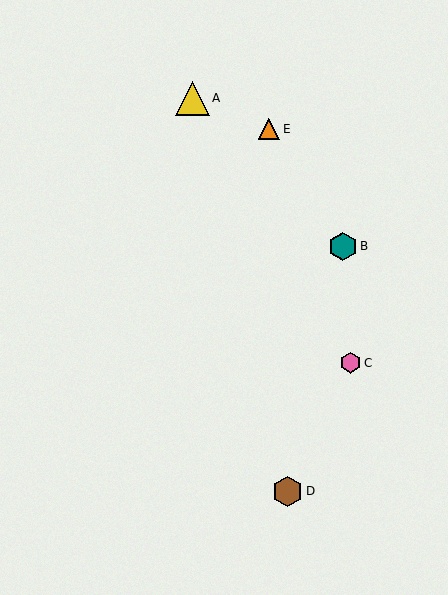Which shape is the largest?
The yellow triangle (labeled A) is the largest.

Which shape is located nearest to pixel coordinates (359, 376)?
The pink hexagon (labeled C) at (350, 363) is nearest to that location.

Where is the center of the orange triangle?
The center of the orange triangle is at (269, 129).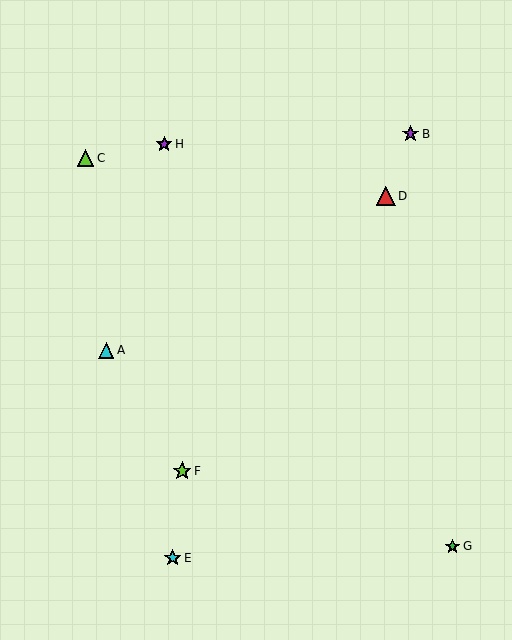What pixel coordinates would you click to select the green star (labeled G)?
Click at (453, 546) to select the green star G.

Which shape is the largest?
The red triangle (labeled D) is the largest.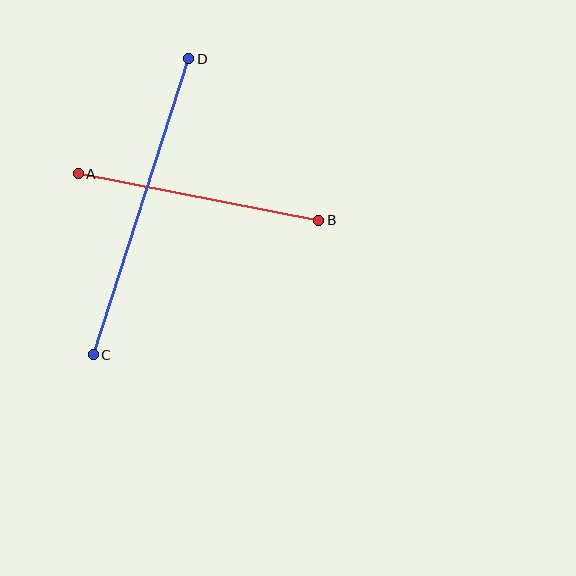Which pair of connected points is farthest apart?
Points C and D are farthest apart.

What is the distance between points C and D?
The distance is approximately 311 pixels.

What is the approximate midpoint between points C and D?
The midpoint is at approximately (141, 207) pixels.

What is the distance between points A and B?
The distance is approximately 245 pixels.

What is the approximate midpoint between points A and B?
The midpoint is at approximately (199, 197) pixels.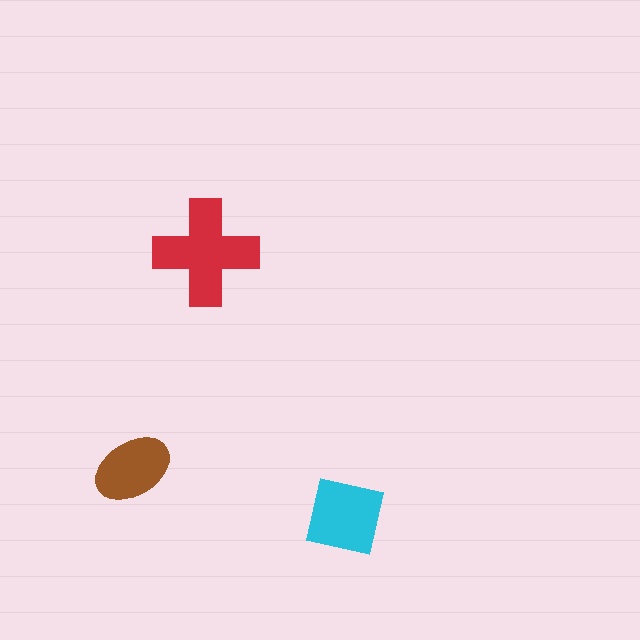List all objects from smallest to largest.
The brown ellipse, the cyan square, the red cross.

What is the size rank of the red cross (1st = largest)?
1st.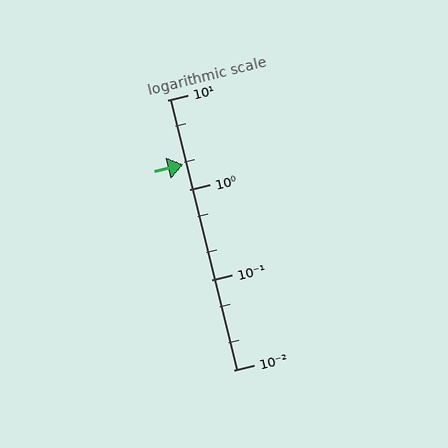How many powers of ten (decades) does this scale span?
The scale spans 3 decades, from 0.01 to 10.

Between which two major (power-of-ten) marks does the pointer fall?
The pointer is between 1 and 10.